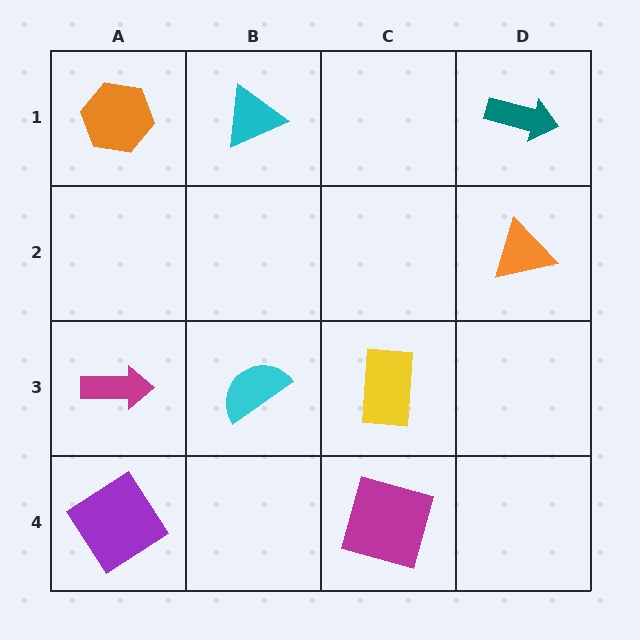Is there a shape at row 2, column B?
No, that cell is empty.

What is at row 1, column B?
A cyan triangle.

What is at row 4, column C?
A magenta square.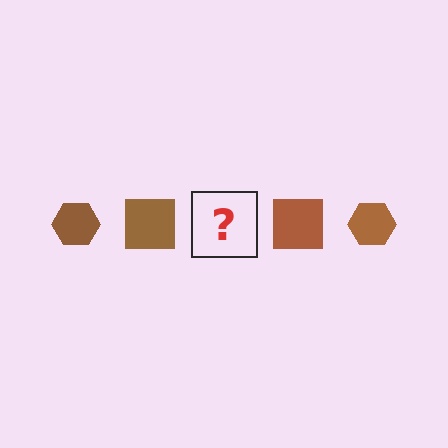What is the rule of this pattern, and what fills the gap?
The rule is that the pattern cycles through hexagon, square shapes in brown. The gap should be filled with a brown hexagon.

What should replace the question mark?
The question mark should be replaced with a brown hexagon.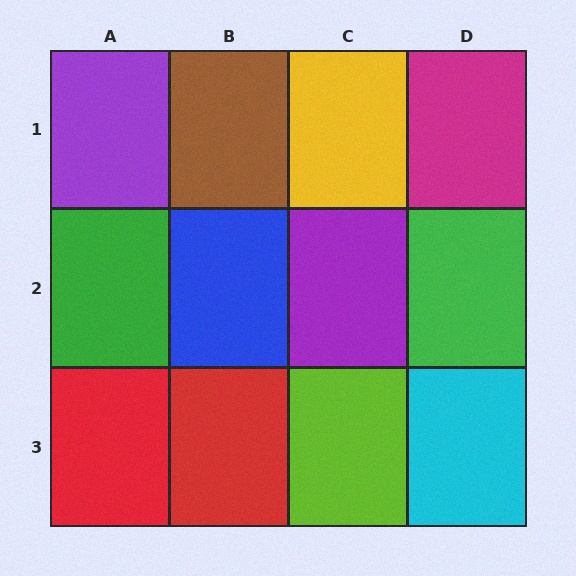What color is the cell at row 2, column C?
Purple.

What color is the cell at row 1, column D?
Magenta.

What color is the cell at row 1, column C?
Yellow.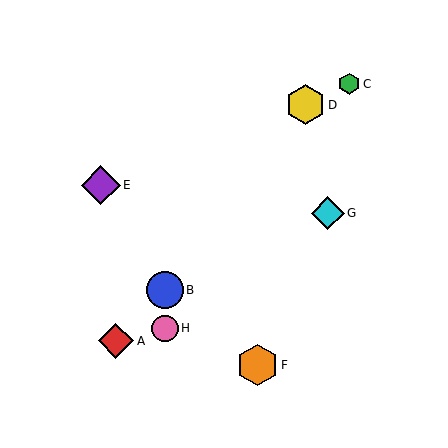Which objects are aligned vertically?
Objects B, H are aligned vertically.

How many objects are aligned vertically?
2 objects (B, H) are aligned vertically.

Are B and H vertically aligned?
Yes, both are at x≈165.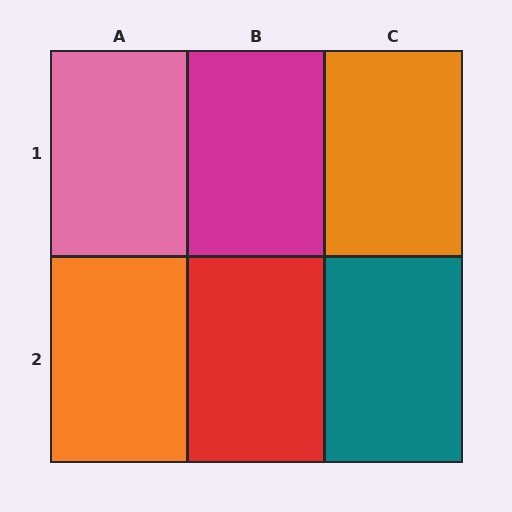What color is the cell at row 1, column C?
Orange.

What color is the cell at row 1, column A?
Pink.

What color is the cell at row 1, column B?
Magenta.